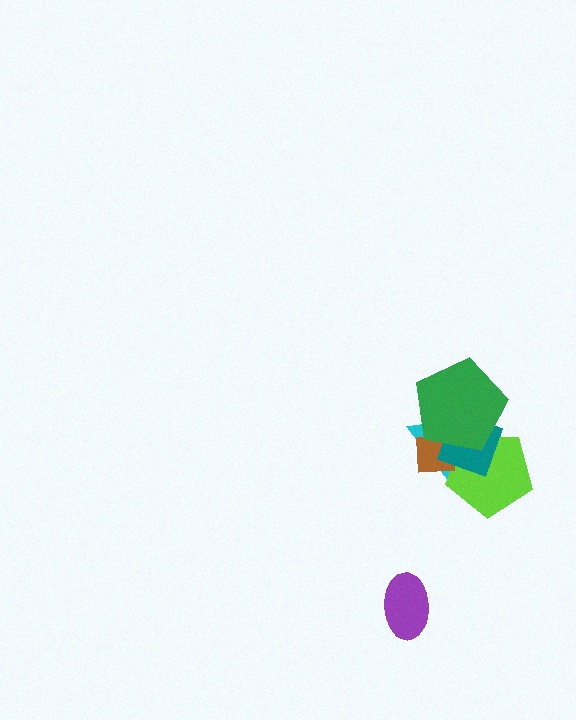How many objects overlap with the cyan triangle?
4 objects overlap with the cyan triangle.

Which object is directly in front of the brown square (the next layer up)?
The teal square is directly in front of the brown square.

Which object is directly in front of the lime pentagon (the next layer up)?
The brown square is directly in front of the lime pentagon.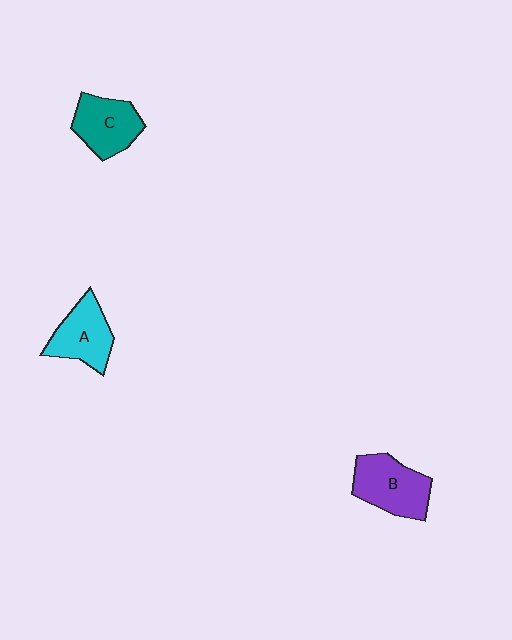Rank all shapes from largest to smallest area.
From largest to smallest: B (purple), A (cyan), C (teal).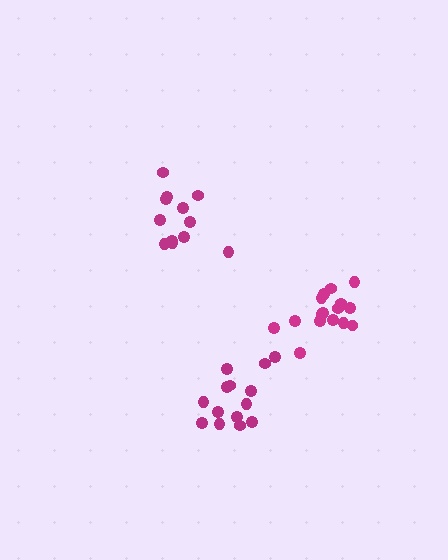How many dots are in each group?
Group 1: 12 dots, Group 2: 14 dots, Group 3: 16 dots (42 total).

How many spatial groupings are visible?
There are 3 spatial groupings.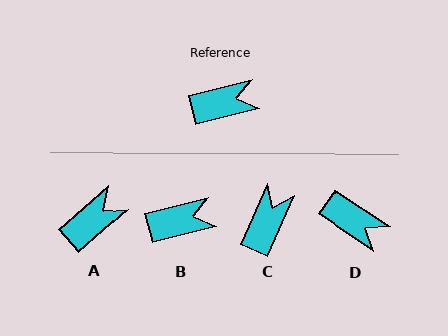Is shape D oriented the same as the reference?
No, it is off by about 48 degrees.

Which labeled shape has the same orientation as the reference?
B.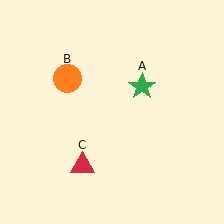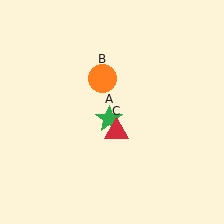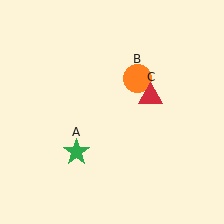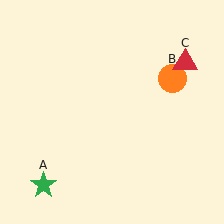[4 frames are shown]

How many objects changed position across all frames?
3 objects changed position: green star (object A), orange circle (object B), red triangle (object C).